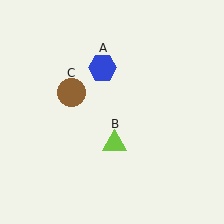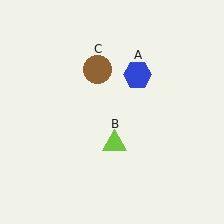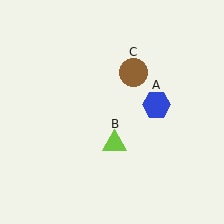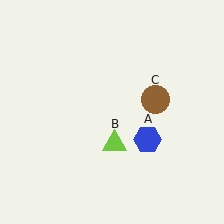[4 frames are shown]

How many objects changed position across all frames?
2 objects changed position: blue hexagon (object A), brown circle (object C).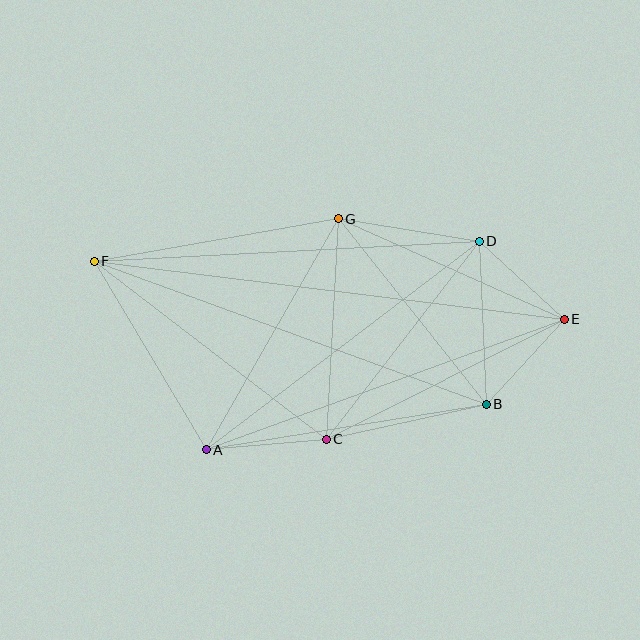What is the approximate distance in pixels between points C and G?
The distance between C and G is approximately 221 pixels.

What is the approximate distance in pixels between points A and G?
The distance between A and G is approximately 266 pixels.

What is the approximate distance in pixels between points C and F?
The distance between C and F is approximately 293 pixels.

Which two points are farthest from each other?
Points E and F are farthest from each other.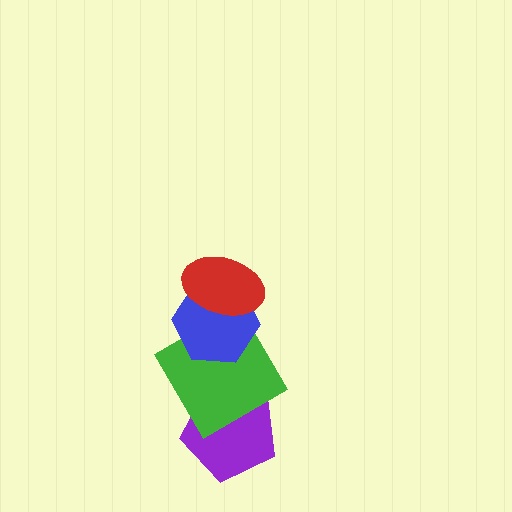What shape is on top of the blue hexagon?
The red ellipse is on top of the blue hexagon.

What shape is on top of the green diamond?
The blue hexagon is on top of the green diamond.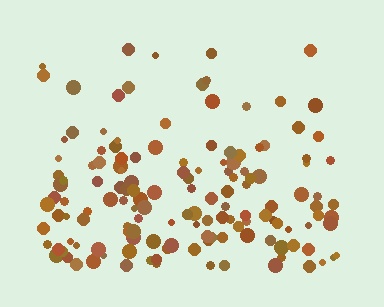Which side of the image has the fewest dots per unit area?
The top.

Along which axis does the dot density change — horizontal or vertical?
Vertical.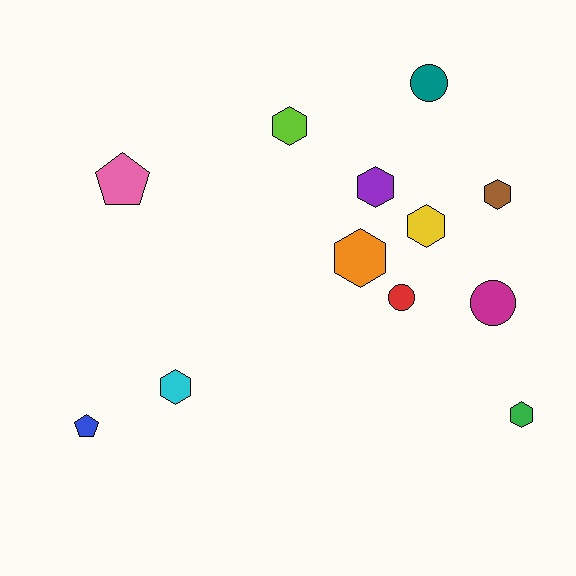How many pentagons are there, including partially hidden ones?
There are 2 pentagons.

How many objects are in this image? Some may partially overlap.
There are 12 objects.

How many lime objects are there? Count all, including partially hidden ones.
There is 1 lime object.